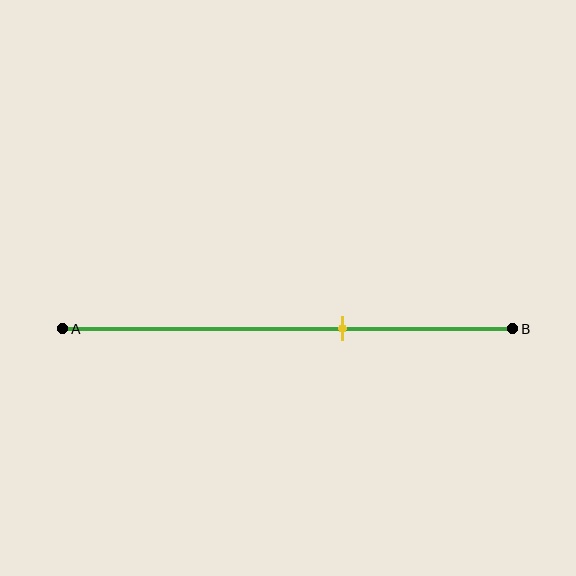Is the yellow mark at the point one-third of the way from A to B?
No, the mark is at about 60% from A, not at the 33% one-third point.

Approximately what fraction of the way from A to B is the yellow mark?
The yellow mark is approximately 60% of the way from A to B.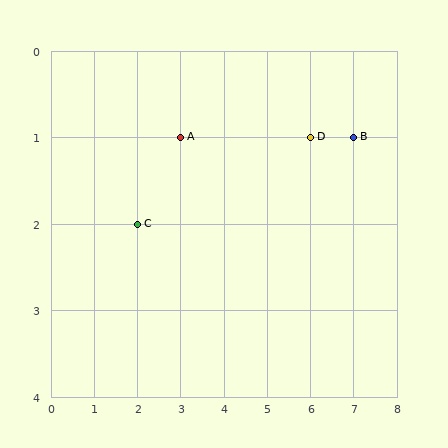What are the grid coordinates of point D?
Point D is at grid coordinates (6, 1).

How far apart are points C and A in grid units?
Points C and A are 1 column and 1 row apart (about 1.4 grid units diagonally).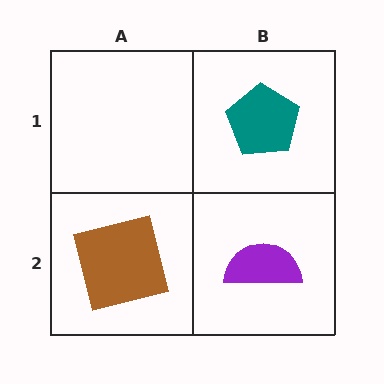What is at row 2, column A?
A brown square.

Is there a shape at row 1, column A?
No, that cell is empty.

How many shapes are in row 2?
2 shapes.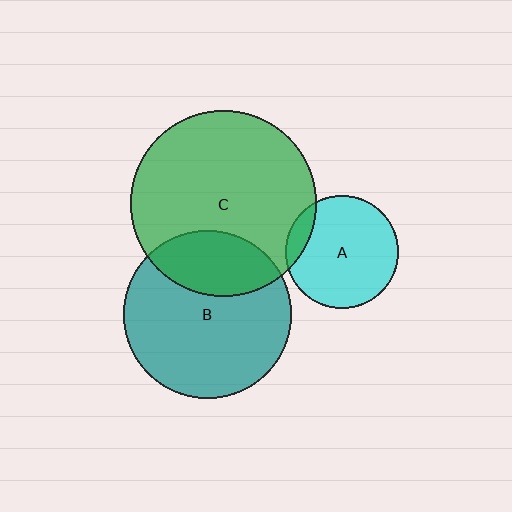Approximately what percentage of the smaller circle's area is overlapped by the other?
Approximately 10%.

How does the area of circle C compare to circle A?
Approximately 2.7 times.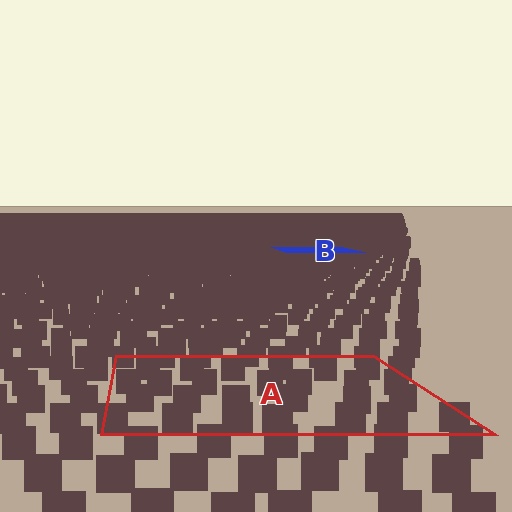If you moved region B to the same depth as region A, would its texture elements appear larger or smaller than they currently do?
They would appear larger. At a closer depth, the same texture elements are projected at a bigger on-screen size.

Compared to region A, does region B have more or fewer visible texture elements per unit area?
Region B has more texture elements per unit area — they are packed more densely because it is farther away.